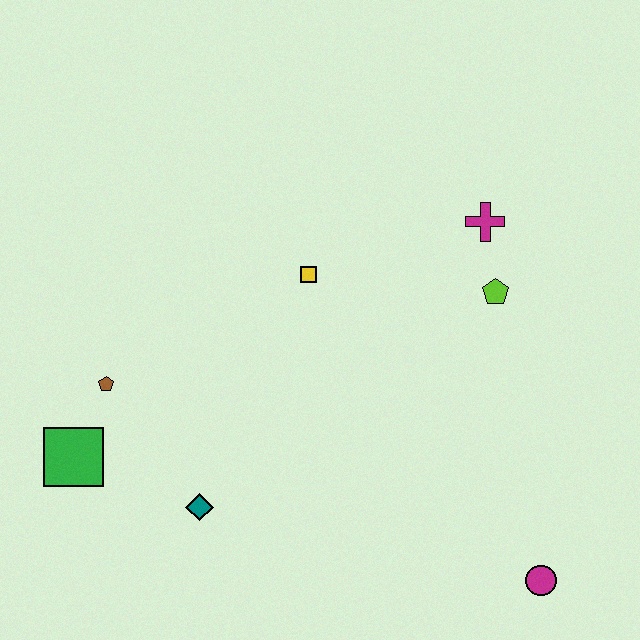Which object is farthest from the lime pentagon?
The green square is farthest from the lime pentagon.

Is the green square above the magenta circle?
Yes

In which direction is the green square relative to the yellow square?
The green square is to the left of the yellow square.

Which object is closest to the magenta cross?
The lime pentagon is closest to the magenta cross.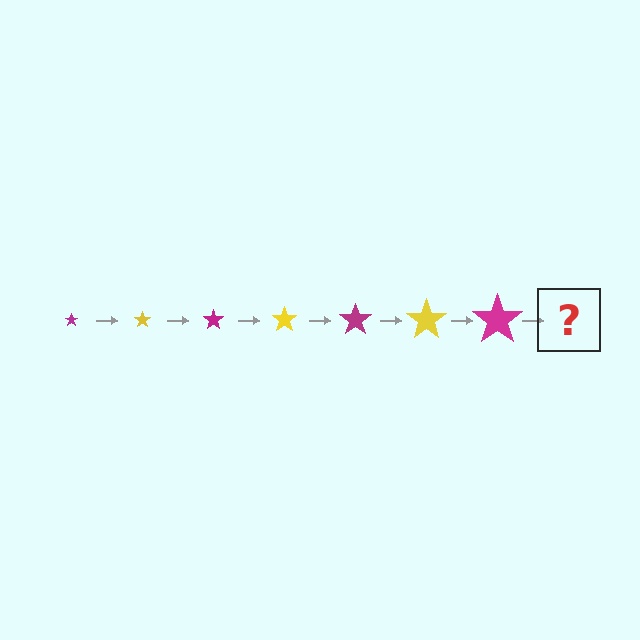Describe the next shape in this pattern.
It should be a yellow star, larger than the previous one.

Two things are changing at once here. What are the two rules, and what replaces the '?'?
The two rules are that the star grows larger each step and the color cycles through magenta and yellow. The '?' should be a yellow star, larger than the previous one.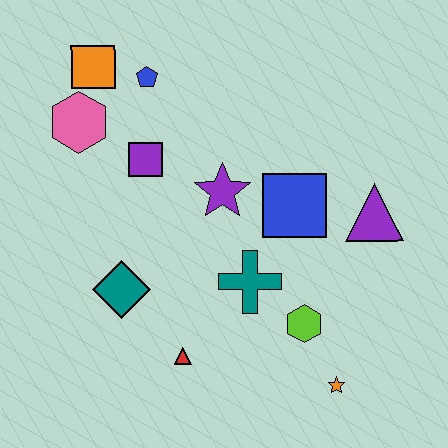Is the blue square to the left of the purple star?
No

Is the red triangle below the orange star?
No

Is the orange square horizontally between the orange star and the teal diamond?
No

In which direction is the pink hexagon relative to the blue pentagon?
The pink hexagon is to the left of the blue pentagon.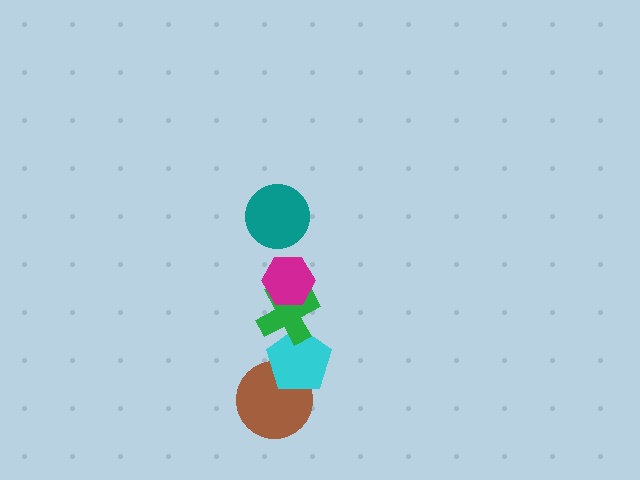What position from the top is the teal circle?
The teal circle is 1st from the top.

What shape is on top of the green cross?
The magenta hexagon is on top of the green cross.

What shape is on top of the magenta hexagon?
The teal circle is on top of the magenta hexagon.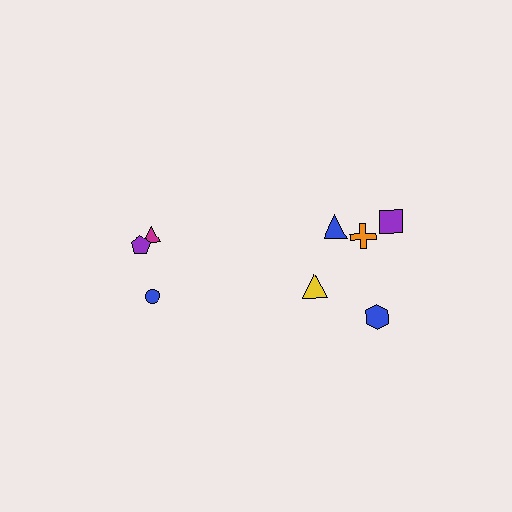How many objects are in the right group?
There are 5 objects.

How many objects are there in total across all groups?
There are 8 objects.